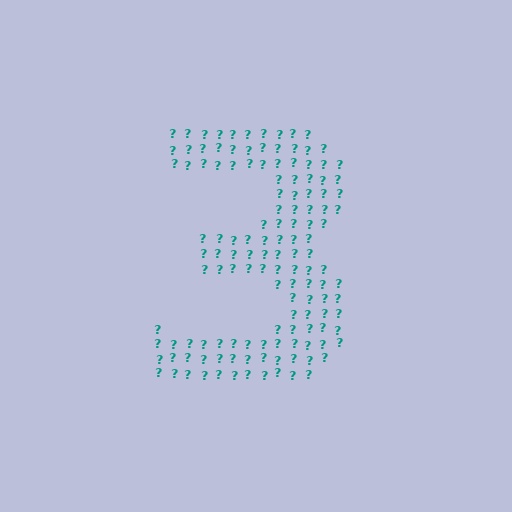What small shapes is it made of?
It is made of small question marks.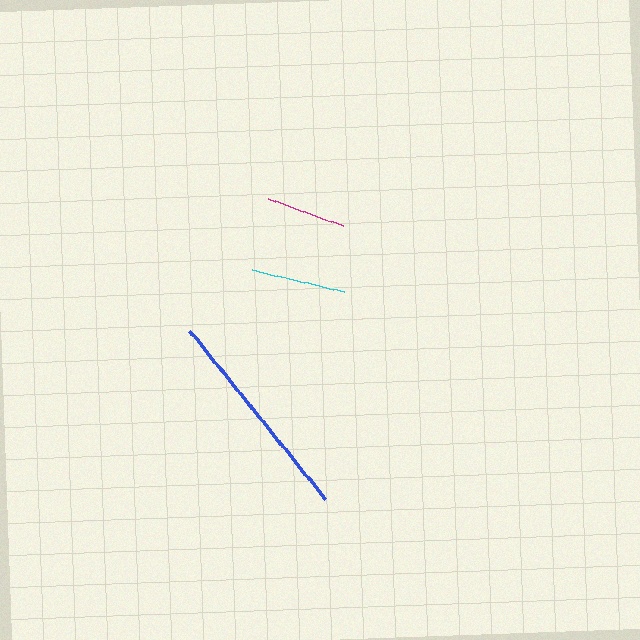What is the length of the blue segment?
The blue segment is approximately 217 pixels long.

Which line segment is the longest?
The blue line is the longest at approximately 217 pixels.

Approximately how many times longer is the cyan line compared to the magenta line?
The cyan line is approximately 1.2 times the length of the magenta line.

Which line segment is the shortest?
The magenta line is the shortest at approximately 81 pixels.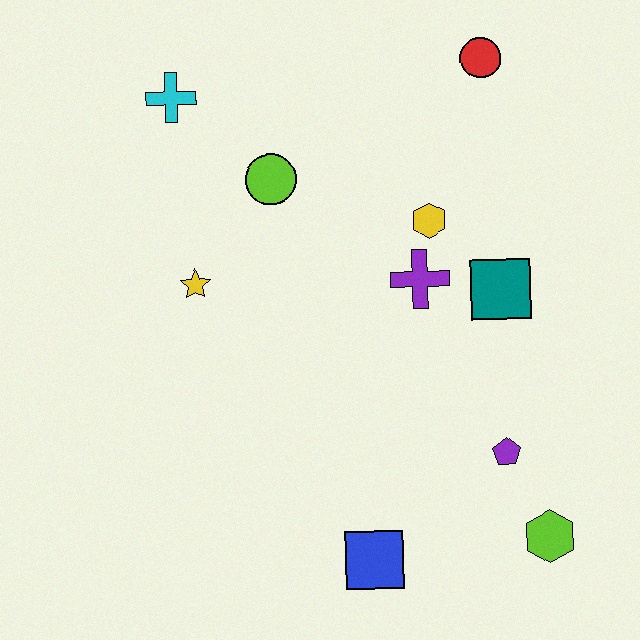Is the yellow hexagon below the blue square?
No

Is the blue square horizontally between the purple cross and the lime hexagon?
No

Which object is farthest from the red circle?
The blue square is farthest from the red circle.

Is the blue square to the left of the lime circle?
No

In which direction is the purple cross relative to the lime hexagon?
The purple cross is above the lime hexagon.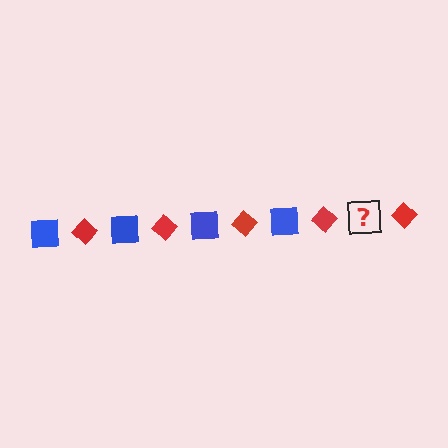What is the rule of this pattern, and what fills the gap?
The rule is that the pattern alternates between blue square and red diamond. The gap should be filled with a blue square.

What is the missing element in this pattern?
The missing element is a blue square.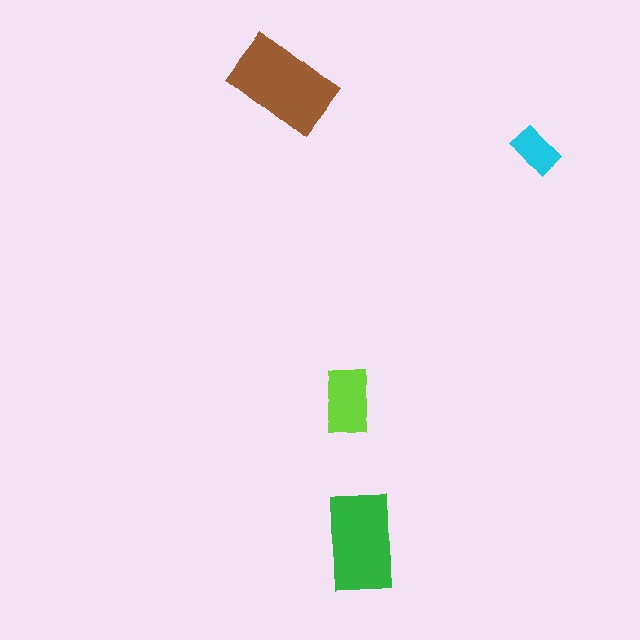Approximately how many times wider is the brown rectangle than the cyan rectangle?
About 2 times wider.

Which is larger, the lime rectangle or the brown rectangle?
The brown one.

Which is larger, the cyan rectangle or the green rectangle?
The green one.